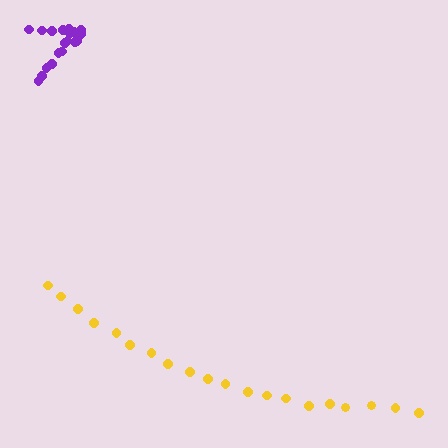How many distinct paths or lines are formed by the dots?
There are 2 distinct paths.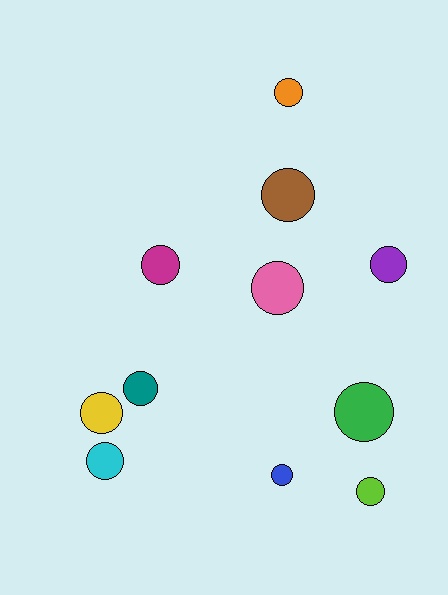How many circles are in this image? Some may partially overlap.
There are 11 circles.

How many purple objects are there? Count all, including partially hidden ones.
There is 1 purple object.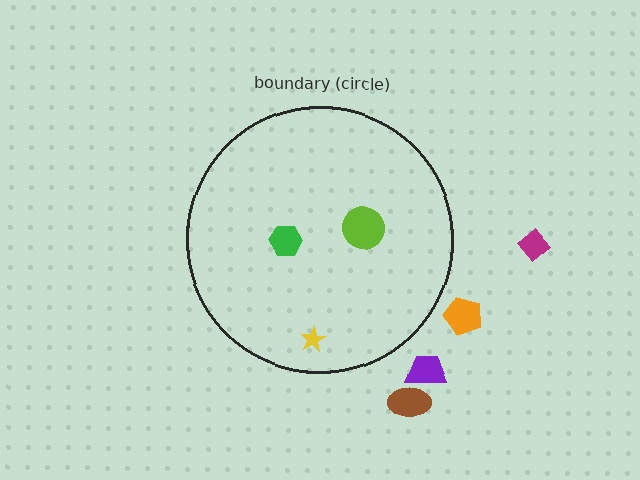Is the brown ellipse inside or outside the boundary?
Outside.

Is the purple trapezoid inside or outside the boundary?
Outside.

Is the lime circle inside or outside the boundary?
Inside.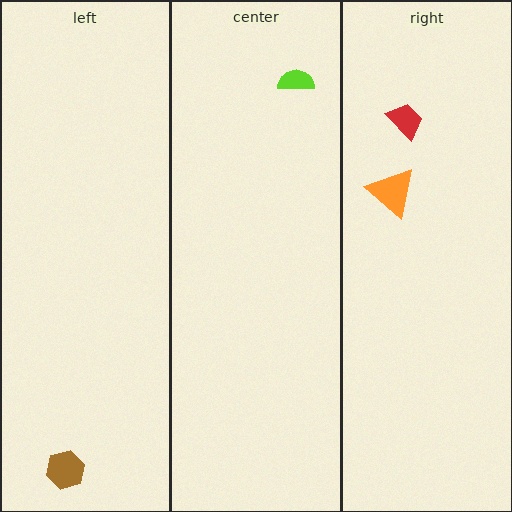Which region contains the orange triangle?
The right region.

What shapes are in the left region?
The brown hexagon.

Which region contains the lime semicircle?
The center region.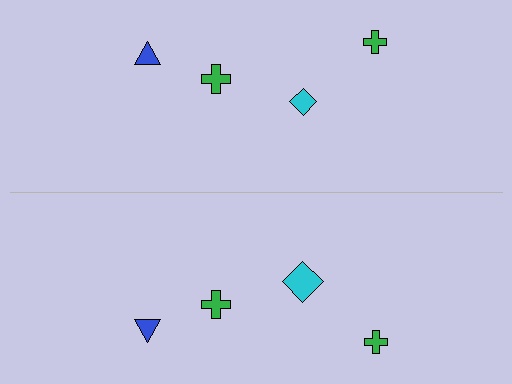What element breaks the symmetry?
The cyan diamond on the bottom side has a different size than its mirror counterpart.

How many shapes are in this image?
There are 8 shapes in this image.